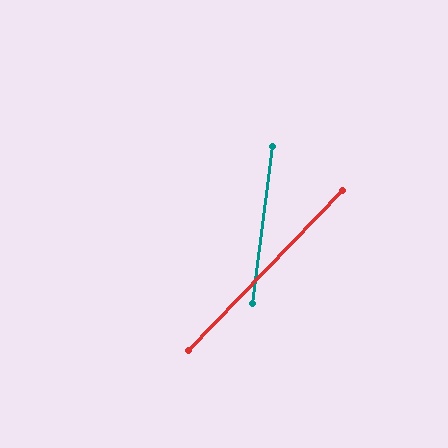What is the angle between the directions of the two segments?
Approximately 37 degrees.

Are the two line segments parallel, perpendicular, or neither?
Neither parallel nor perpendicular — they differ by about 37°.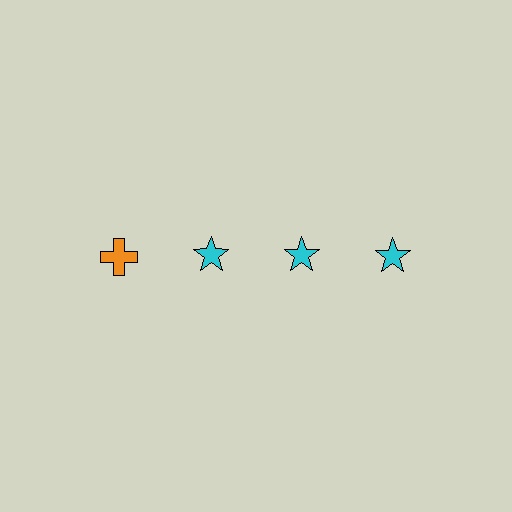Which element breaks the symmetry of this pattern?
The orange cross in the top row, leftmost column breaks the symmetry. All other shapes are cyan stars.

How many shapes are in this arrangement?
There are 4 shapes arranged in a grid pattern.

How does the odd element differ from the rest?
It differs in both color (orange instead of cyan) and shape (cross instead of star).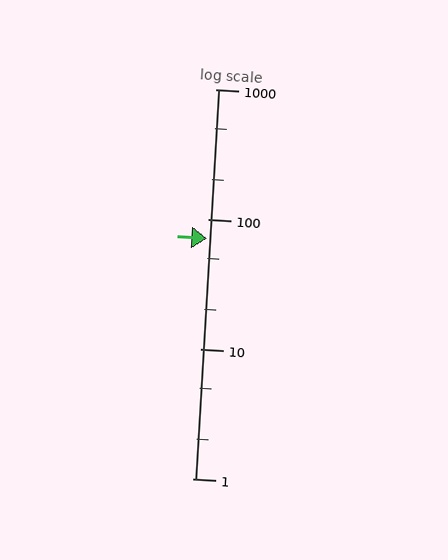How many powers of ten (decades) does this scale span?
The scale spans 3 decades, from 1 to 1000.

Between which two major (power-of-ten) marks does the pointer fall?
The pointer is between 10 and 100.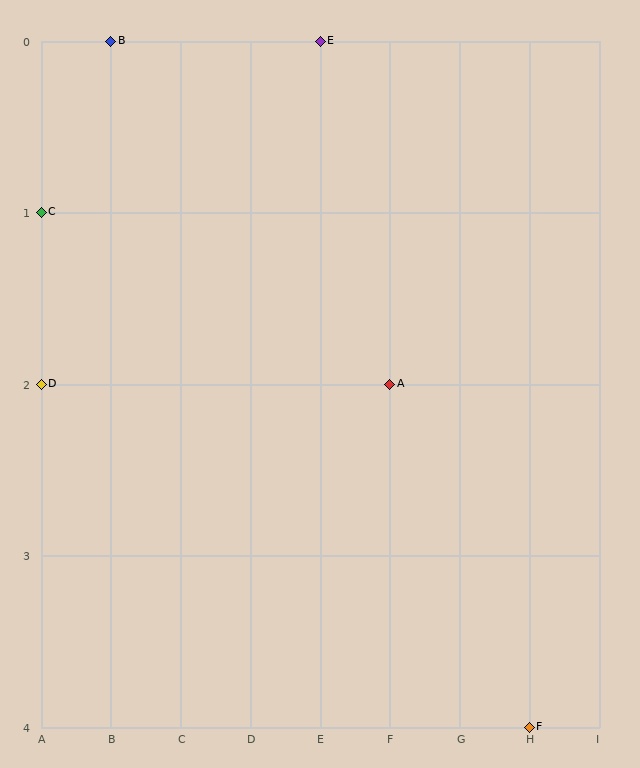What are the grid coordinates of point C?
Point C is at grid coordinates (A, 1).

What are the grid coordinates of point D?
Point D is at grid coordinates (A, 2).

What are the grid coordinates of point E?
Point E is at grid coordinates (E, 0).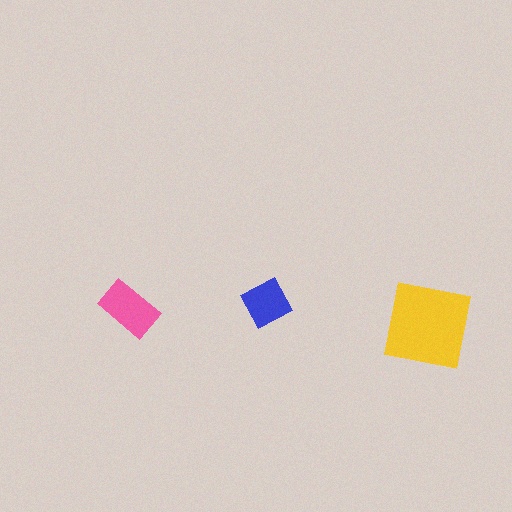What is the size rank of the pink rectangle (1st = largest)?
2nd.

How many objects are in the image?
There are 3 objects in the image.